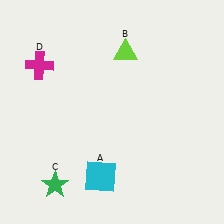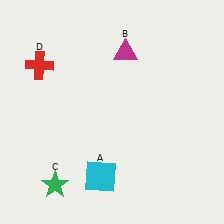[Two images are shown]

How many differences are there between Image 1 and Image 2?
There are 2 differences between the two images.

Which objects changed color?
B changed from lime to magenta. D changed from magenta to red.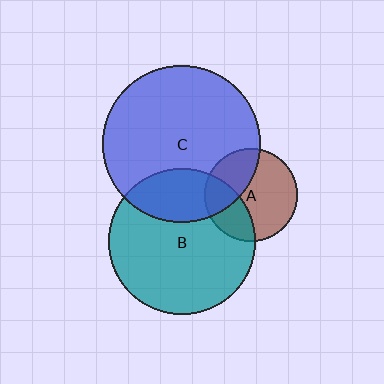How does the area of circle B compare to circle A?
Approximately 2.5 times.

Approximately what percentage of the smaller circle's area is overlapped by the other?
Approximately 30%.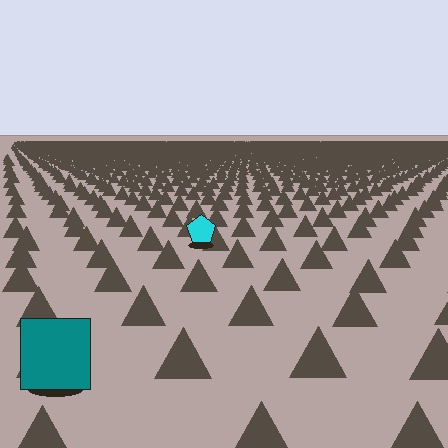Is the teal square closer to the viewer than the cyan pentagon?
Yes. The teal square is closer — you can tell from the texture gradient: the ground texture is coarser near it.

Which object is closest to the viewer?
The teal square is closest. The texture marks near it are larger and more spread out.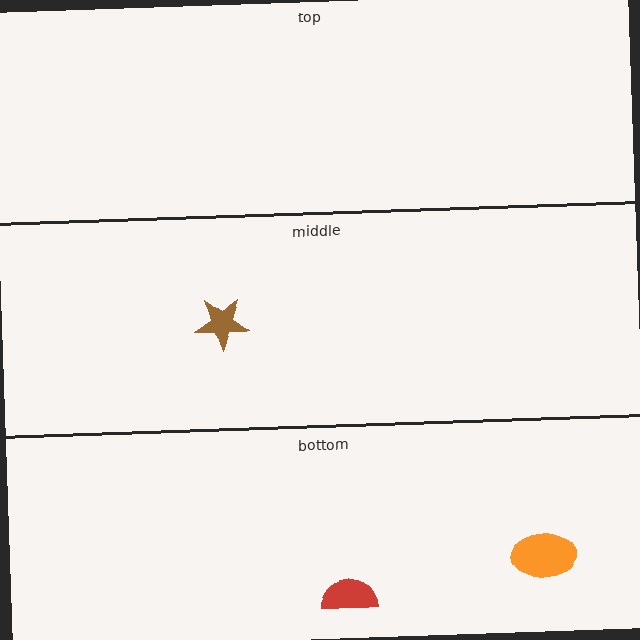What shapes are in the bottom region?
The orange ellipse, the red semicircle.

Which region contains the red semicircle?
The bottom region.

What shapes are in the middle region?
The brown star.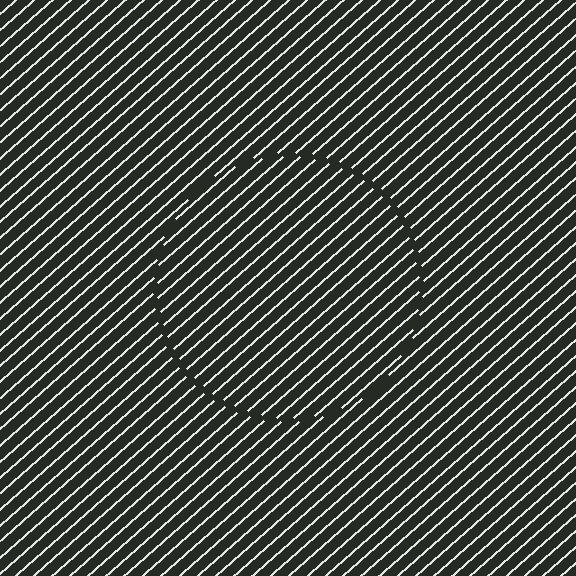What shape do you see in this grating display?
An illusory circle. The interior of the shape contains the same grating, shifted by half a period — the contour is defined by the phase discontinuity where line-ends from the inner and outer gratings abut.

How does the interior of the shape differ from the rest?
The interior of the shape contains the same grating, shifted by half a period — the contour is defined by the phase discontinuity where line-ends from the inner and outer gratings abut.